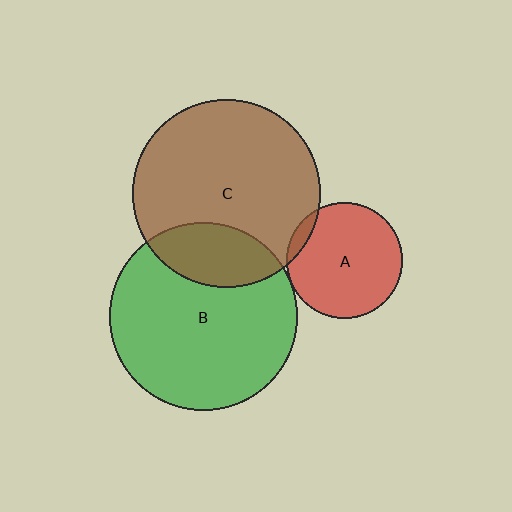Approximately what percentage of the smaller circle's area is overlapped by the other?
Approximately 20%.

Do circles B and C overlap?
Yes.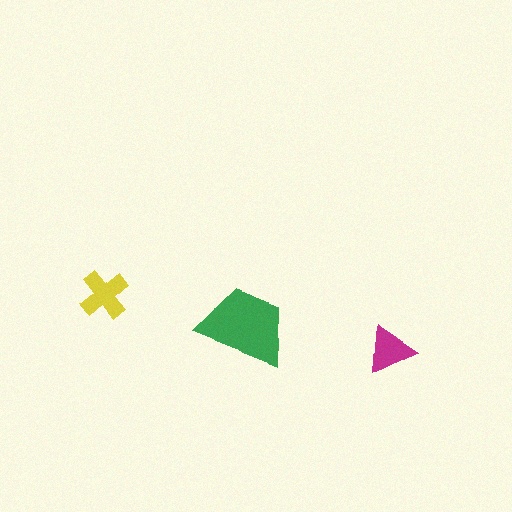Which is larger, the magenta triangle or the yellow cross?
The yellow cross.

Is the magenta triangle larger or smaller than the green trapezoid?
Smaller.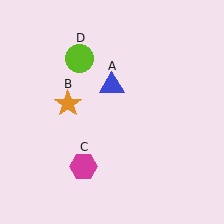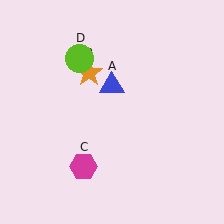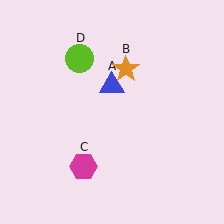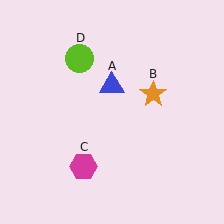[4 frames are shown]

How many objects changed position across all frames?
1 object changed position: orange star (object B).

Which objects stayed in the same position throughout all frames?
Blue triangle (object A) and magenta hexagon (object C) and lime circle (object D) remained stationary.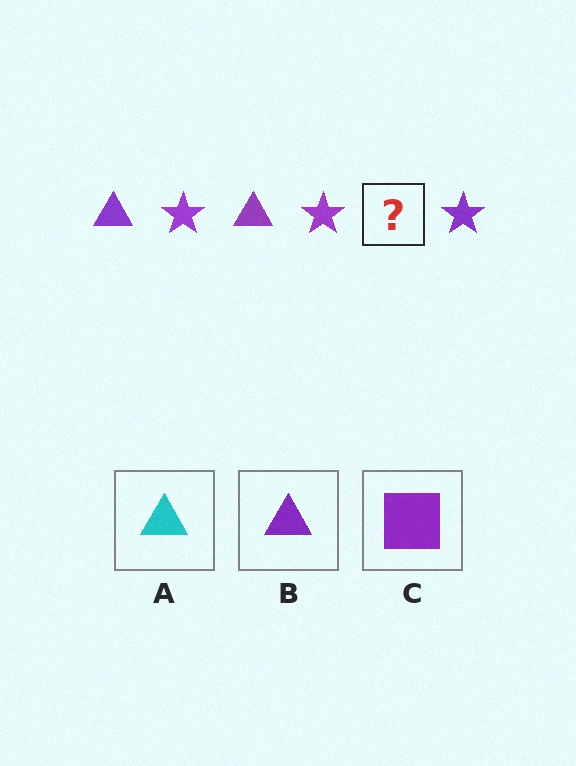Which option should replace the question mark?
Option B.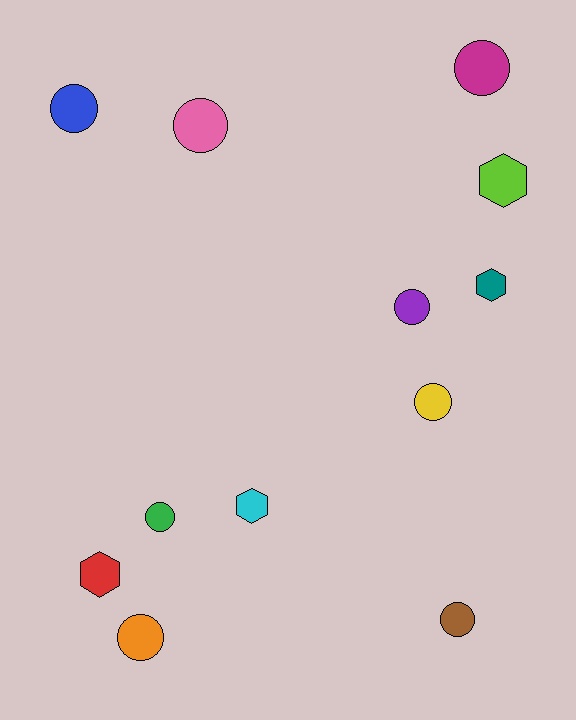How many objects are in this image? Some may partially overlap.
There are 12 objects.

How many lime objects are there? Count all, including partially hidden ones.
There is 1 lime object.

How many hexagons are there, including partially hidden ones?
There are 4 hexagons.